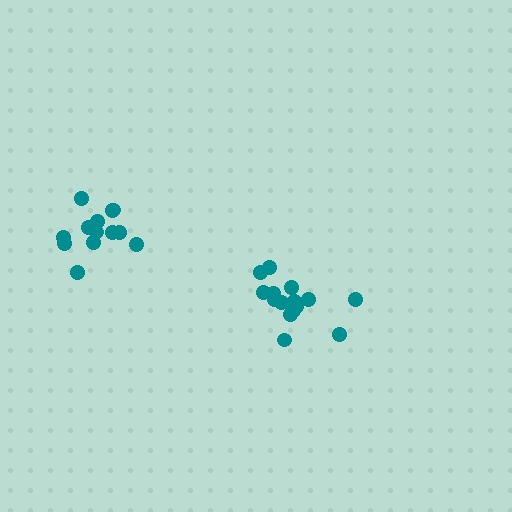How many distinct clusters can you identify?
There are 2 distinct clusters.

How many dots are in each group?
Group 1: 13 dots, Group 2: 15 dots (28 total).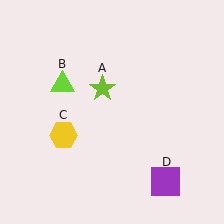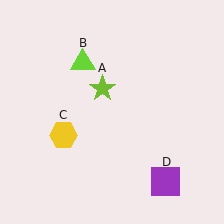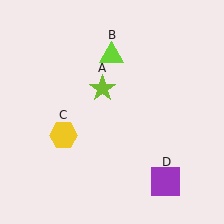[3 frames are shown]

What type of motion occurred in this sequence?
The lime triangle (object B) rotated clockwise around the center of the scene.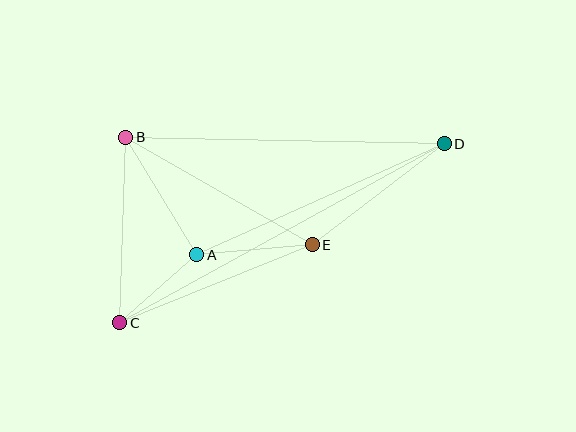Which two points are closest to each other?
Points A and C are closest to each other.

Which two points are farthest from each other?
Points C and D are farthest from each other.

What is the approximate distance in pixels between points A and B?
The distance between A and B is approximately 137 pixels.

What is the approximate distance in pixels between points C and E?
The distance between C and E is approximately 207 pixels.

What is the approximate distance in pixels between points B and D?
The distance between B and D is approximately 319 pixels.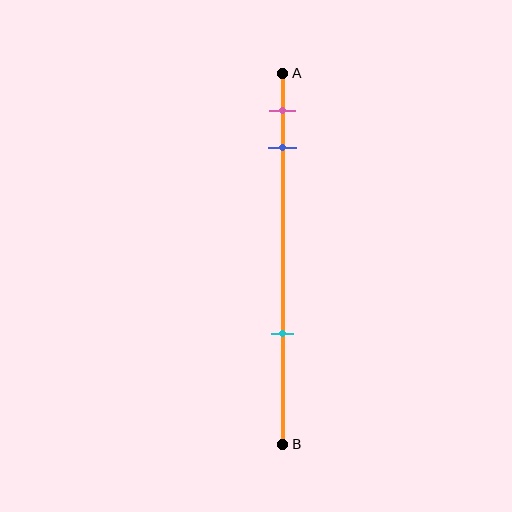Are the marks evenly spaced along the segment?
No, the marks are not evenly spaced.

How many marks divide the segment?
There are 3 marks dividing the segment.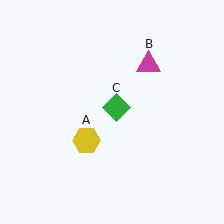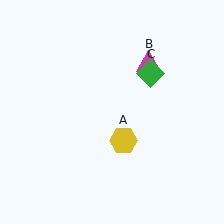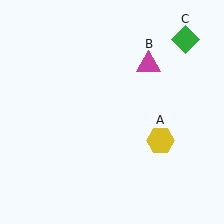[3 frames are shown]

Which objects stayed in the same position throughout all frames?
Magenta triangle (object B) remained stationary.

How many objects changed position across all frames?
2 objects changed position: yellow hexagon (object A), green diamond (object C).